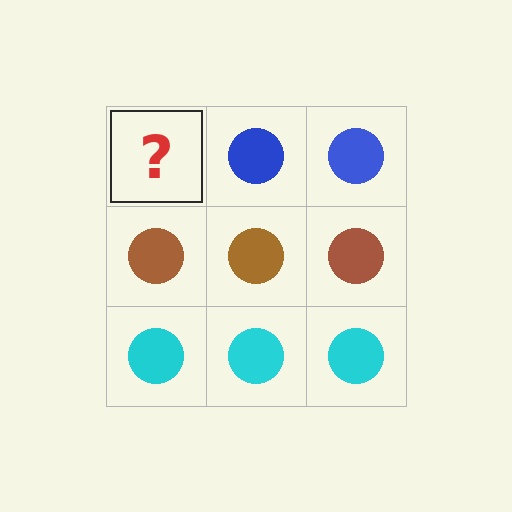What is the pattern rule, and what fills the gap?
The rule is that each row has a consistent color. The gap should be filled with a blue circle.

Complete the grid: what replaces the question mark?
The question mark should be replaced with a blue circle.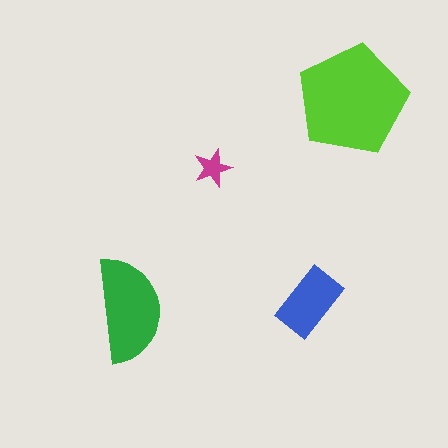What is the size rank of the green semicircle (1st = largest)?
2nd.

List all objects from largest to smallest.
The lime pentagon, the green semicircle, the blue rectangle, the magenta star.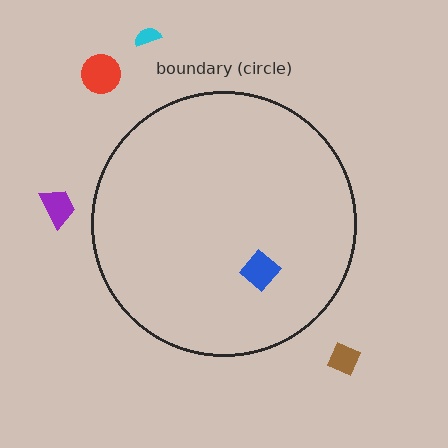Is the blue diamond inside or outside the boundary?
Inside.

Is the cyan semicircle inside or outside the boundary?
Outside.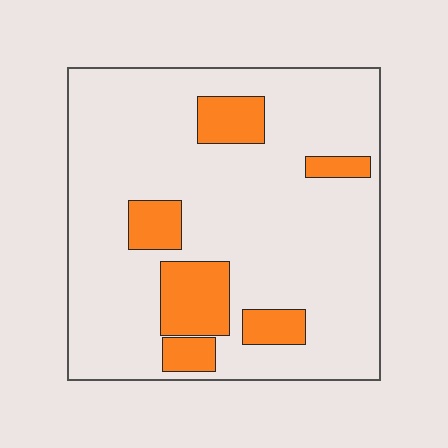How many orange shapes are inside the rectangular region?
6.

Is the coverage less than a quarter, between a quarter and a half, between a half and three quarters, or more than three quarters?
Less than a quarter.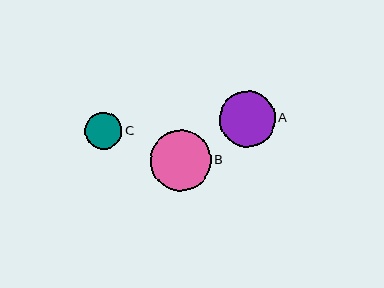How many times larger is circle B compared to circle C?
Circle B is approximately 1.6 times the size of circle C.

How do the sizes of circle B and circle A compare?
Circle B and circle A are approximately the same size.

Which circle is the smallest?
Circle C is the smallest with a size of approximately 37 pixels.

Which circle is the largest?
Circle B is the largest with a size of approximately 61 pixels.